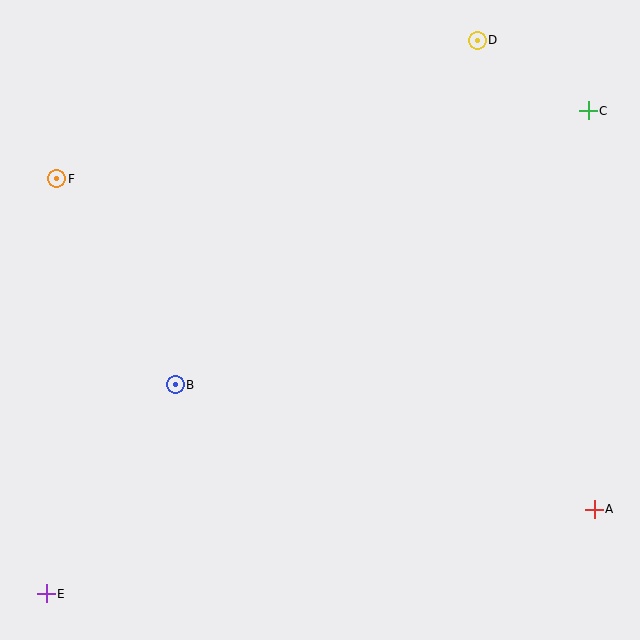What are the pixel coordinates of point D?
Point D is at (477, 40).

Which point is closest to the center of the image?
Point B at (175, 385) is closest to the center.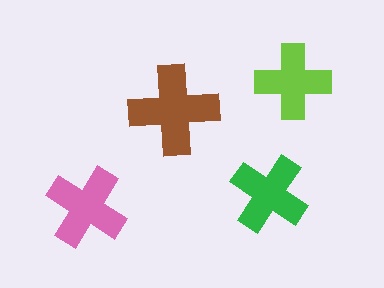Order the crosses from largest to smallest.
the brown one, the pink one, the green one, the lime one.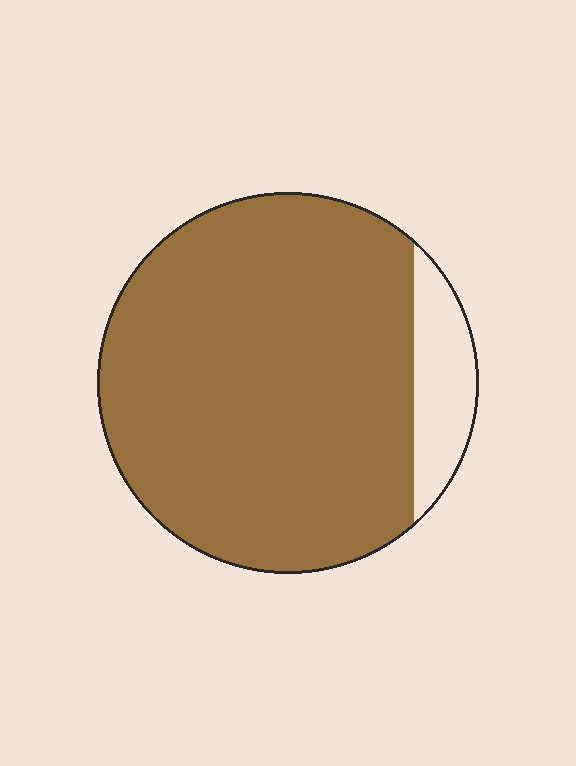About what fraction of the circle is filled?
About seven eighths (7/8).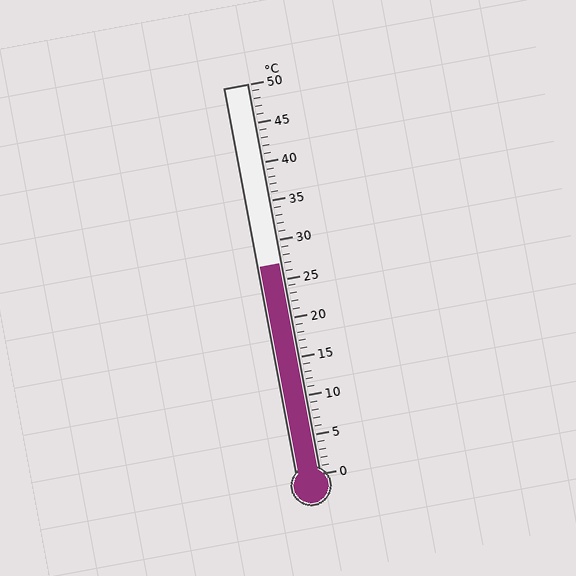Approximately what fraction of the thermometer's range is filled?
The thermometer is filled to approximately 55% of its range.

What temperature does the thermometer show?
The thermometer shows approximately 27°C.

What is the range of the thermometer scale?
The thermometer scale ranges from 0°C to 50°C.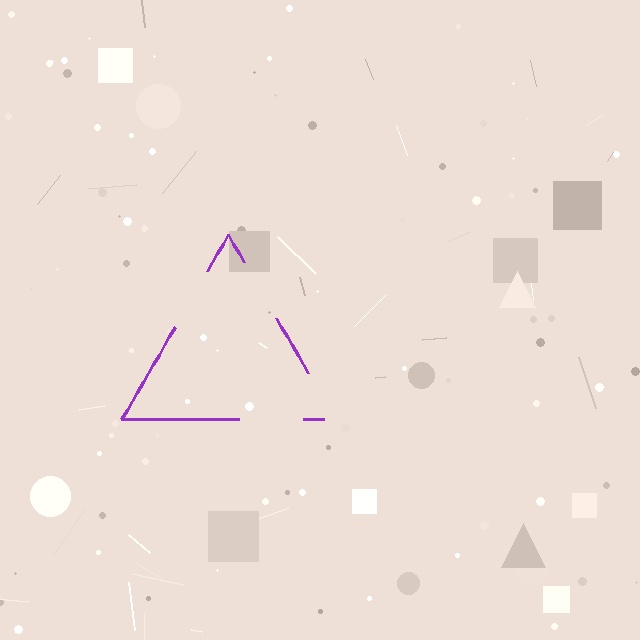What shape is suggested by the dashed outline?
The dashed outline suggests a triangle.